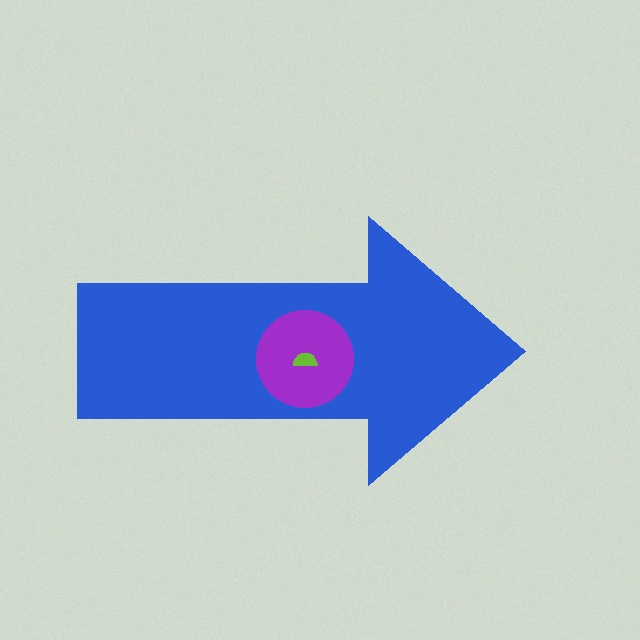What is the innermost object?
The lime semicircle.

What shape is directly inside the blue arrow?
The purple circle.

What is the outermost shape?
The blue arrow.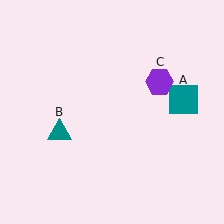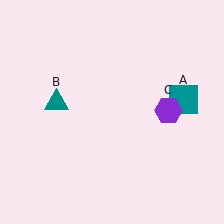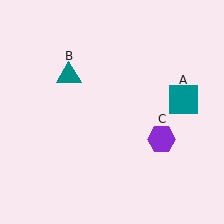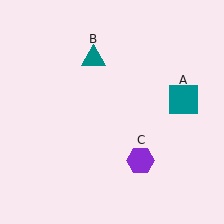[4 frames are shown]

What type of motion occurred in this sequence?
The teal triangle (object B), purple hexagon (object C) rotated clockwise around the center of the scene.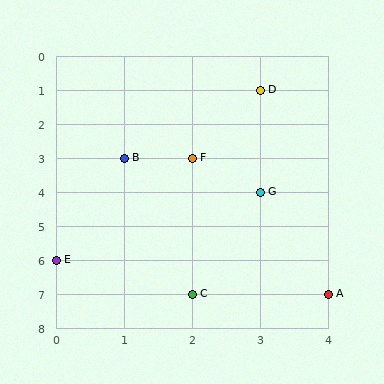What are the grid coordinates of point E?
Point E is at grid coordinates (0, 6).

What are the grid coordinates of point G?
Point G is at grid coordinates (3, 4).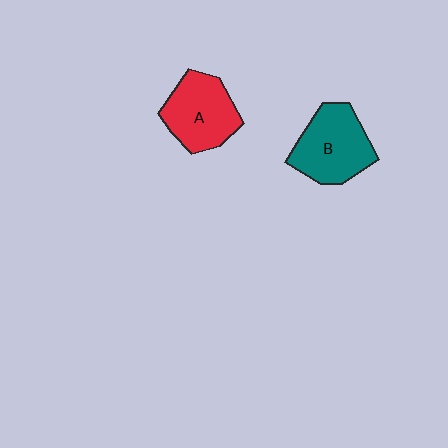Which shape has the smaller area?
Shape A (red).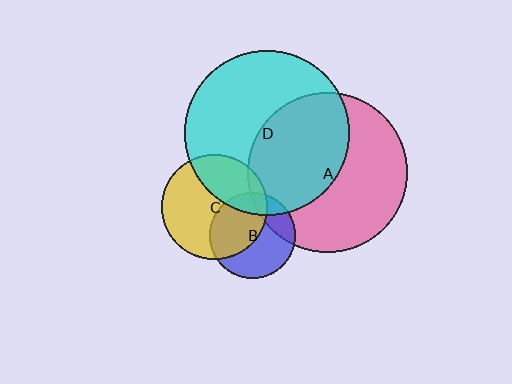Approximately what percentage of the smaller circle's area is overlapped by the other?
Approximately 50%.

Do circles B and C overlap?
Yes.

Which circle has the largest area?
Circle D (cyan).